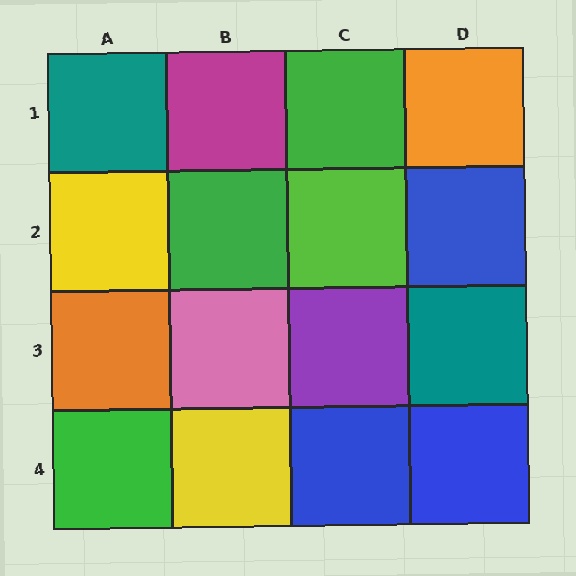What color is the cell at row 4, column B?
Yellow.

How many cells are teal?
2 cells are teal.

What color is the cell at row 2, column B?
Green.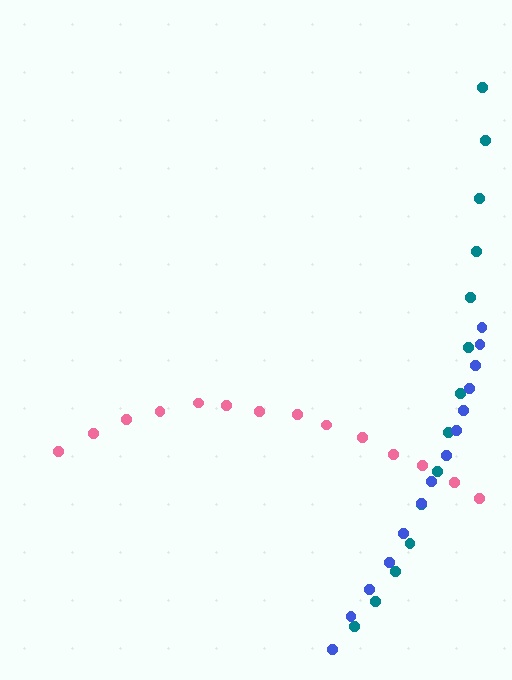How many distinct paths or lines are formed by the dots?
There are 3 distinct paths.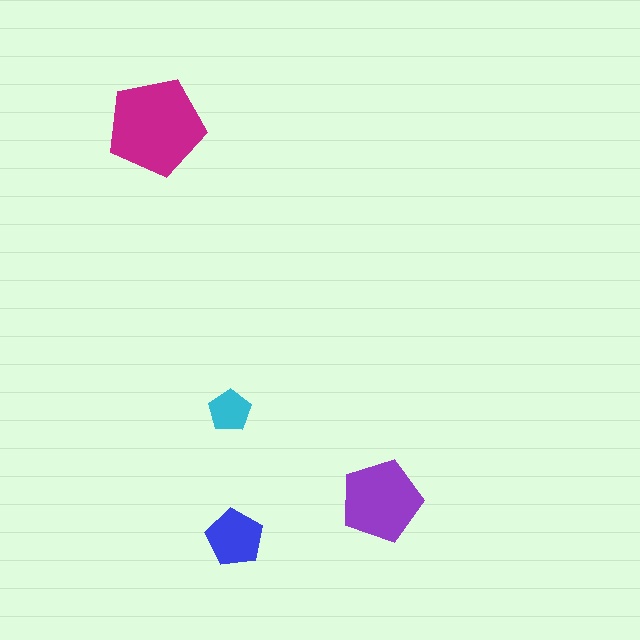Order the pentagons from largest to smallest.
the magenta one, the purple one, the blue one, the cyan one.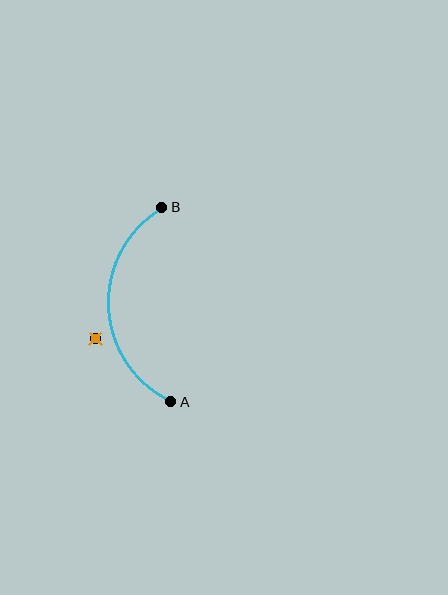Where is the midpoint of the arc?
The arc midpoint is the point on the curve farthest from the straight line joining A and B. It sits to the left of that line.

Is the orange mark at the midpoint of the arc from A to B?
No — the orange mark does not lie on the arc at all. It sits slightly outside the curve.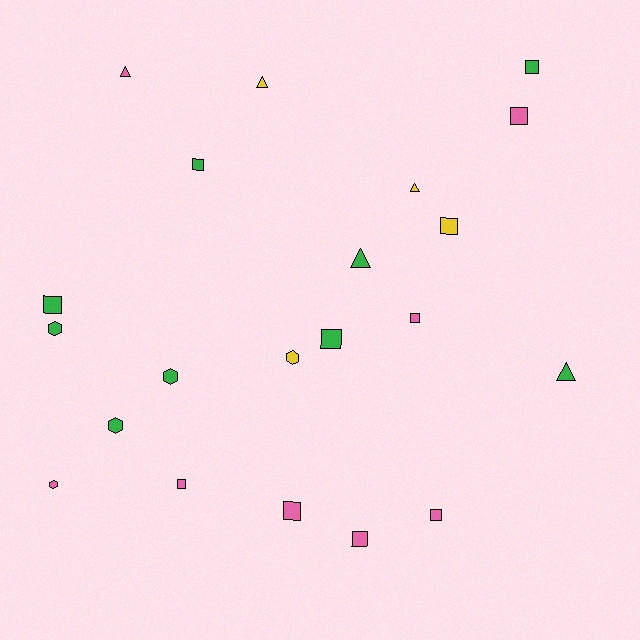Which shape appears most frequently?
Square, with 11 objects.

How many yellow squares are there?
There is 1 yellow square.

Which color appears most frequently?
Green, with 9 objects.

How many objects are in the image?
There are 21 objects.